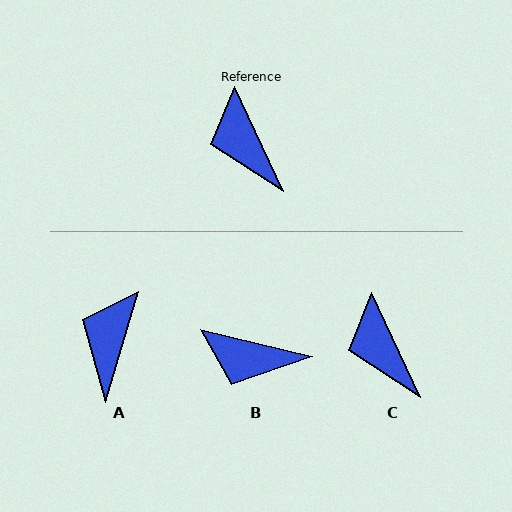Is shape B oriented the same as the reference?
No, it is off by about 51 degrees.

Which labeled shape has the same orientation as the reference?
C.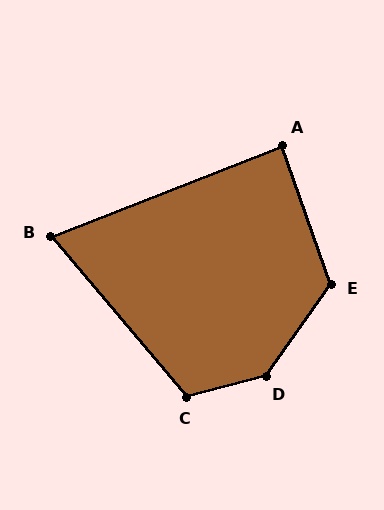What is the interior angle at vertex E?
Approximately 126 degrees (obtuse).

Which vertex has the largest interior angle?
D, at approximately 140 degrees.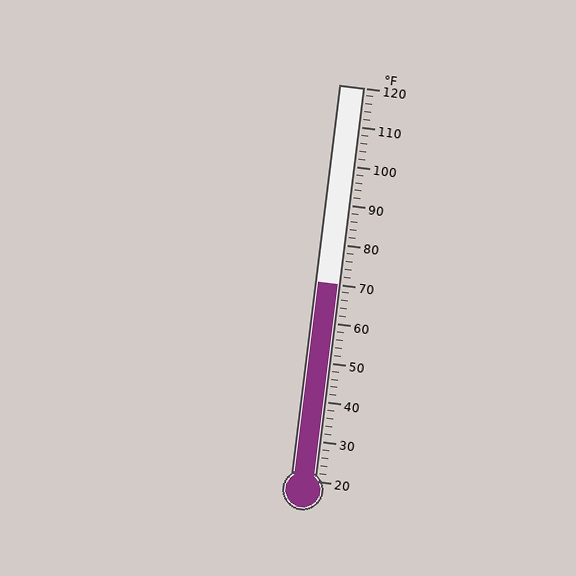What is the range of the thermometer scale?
The thermometer scale ranges from 20°F to 120°F.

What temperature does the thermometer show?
The thermometer shows approximately 70°F.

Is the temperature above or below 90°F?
The temperature is below 90°F.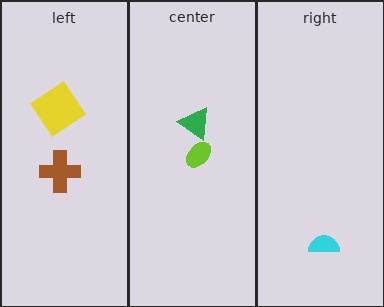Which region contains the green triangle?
The center region.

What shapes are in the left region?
The brown cross, the yellow diamond.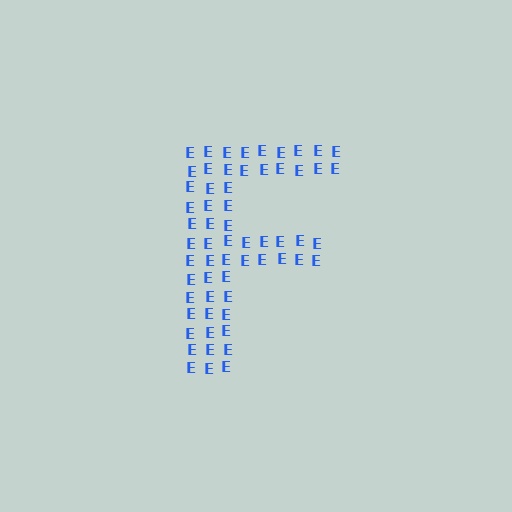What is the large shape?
The large shape is the letter F.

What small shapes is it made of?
It is made of small letter E's.